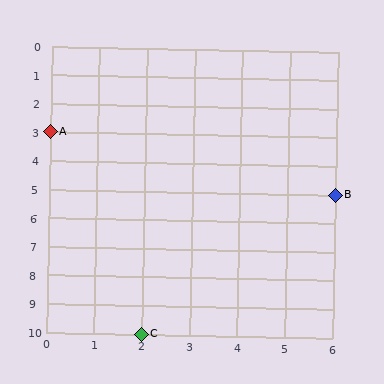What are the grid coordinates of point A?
Point A is at grid coordinates (0, 3).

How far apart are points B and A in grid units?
Points B and A are 6 columns and 2 rows apart (about 6.3 grid units diagonally).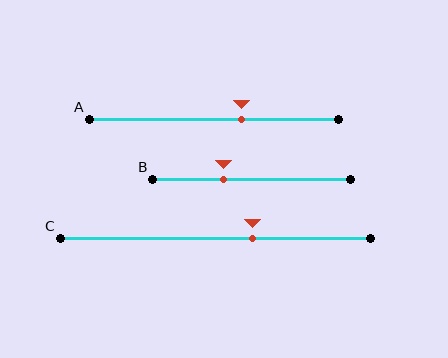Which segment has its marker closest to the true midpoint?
Segment A has its marker closest to the true midpoint.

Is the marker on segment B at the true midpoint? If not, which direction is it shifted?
No, the marker on segment B is shifted to the left by about 14% of the segment length.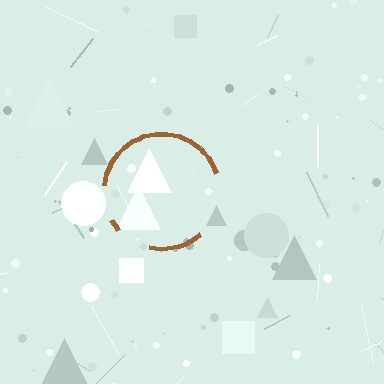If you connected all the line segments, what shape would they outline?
They would outline a circle.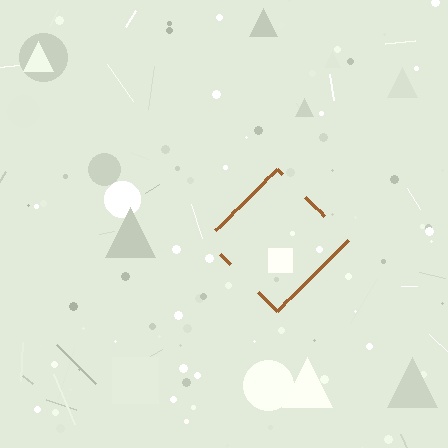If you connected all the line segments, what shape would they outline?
They would outline a diamond.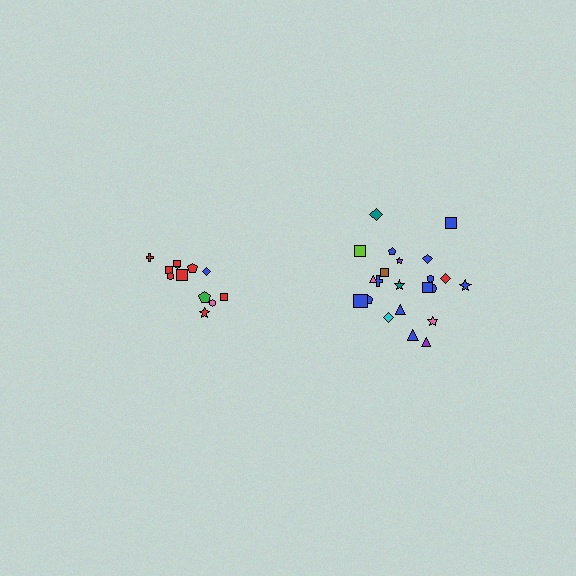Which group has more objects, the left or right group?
The right group.